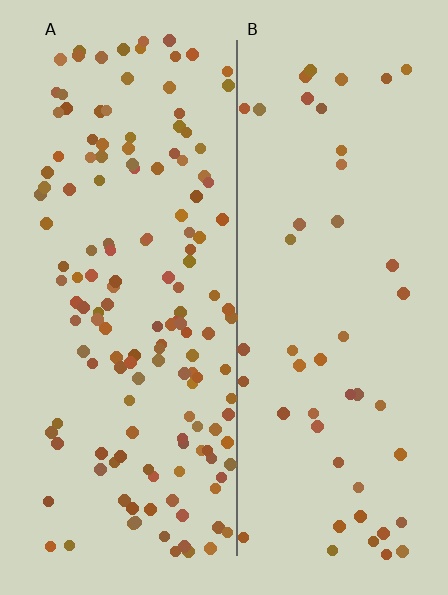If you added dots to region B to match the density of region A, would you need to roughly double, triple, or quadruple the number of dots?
Approximately triple.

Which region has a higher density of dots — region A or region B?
A (the left).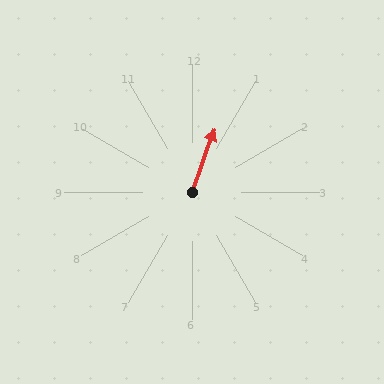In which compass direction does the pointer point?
North.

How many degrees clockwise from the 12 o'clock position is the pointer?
Approximately 20 degrees.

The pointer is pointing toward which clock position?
Roughly 1 o'clock.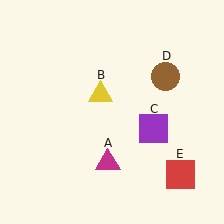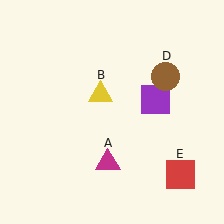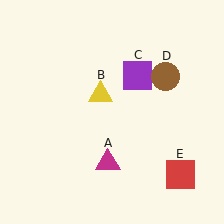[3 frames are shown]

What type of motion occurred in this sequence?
The purple square (object C) rotated counterclockwise around the center of the scene.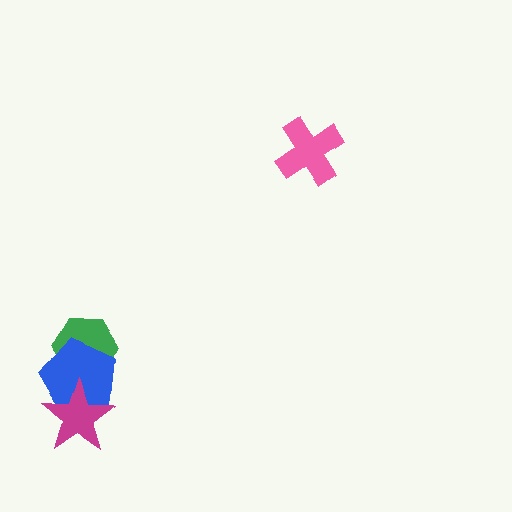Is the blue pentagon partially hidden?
Yes, it is partially covered by another shape.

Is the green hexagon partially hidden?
Yes, it is partially covered by another shape.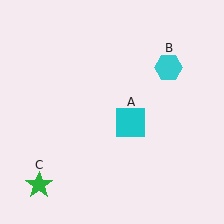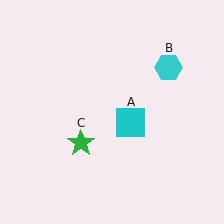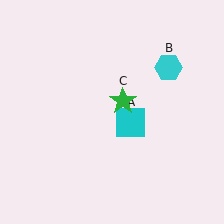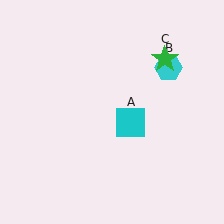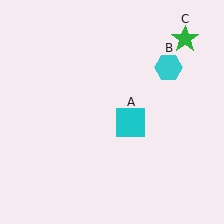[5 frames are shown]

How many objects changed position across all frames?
1 object changed position: green star (object C).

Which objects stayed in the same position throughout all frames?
Cyan square (object A) and cyan hexagon (object B) remained stationary.